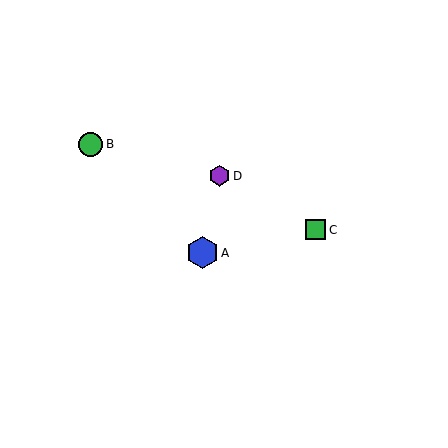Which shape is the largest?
The blue hexagon (labeled A) is the largest.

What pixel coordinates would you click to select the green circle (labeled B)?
Click at (90, 144) to select the green circle B.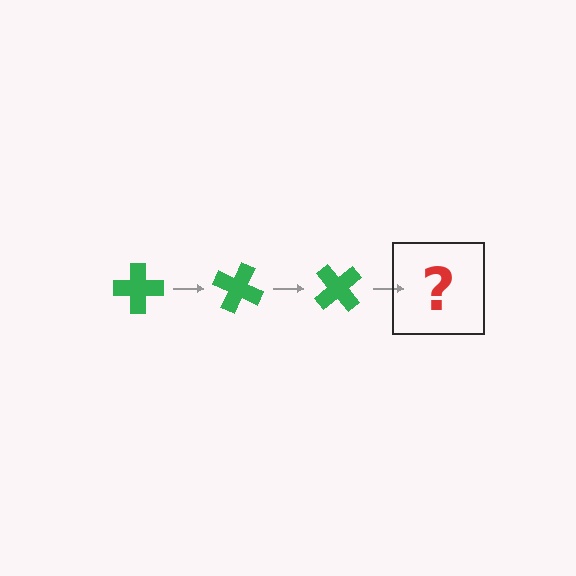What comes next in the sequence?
The next element should be a green cross rotated 75 degrees.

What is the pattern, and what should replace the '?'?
The pattern is that the cross rotates 25 degrees each step. The '?' should be a green cross rotated 75 degrees.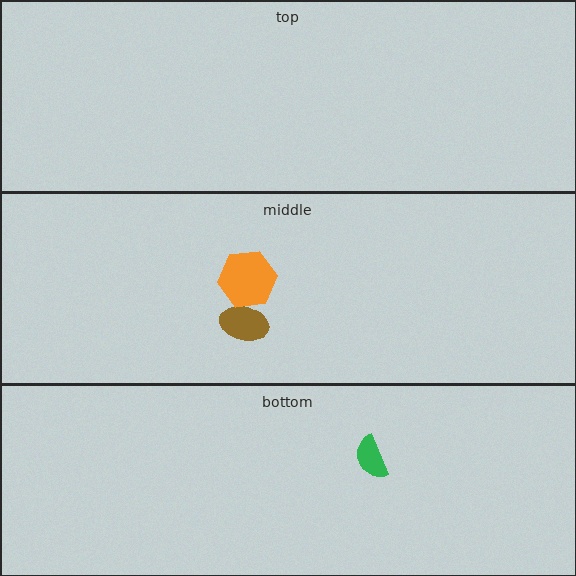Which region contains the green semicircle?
The bottom region.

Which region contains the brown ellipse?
The middle region.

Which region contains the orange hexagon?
The middle region.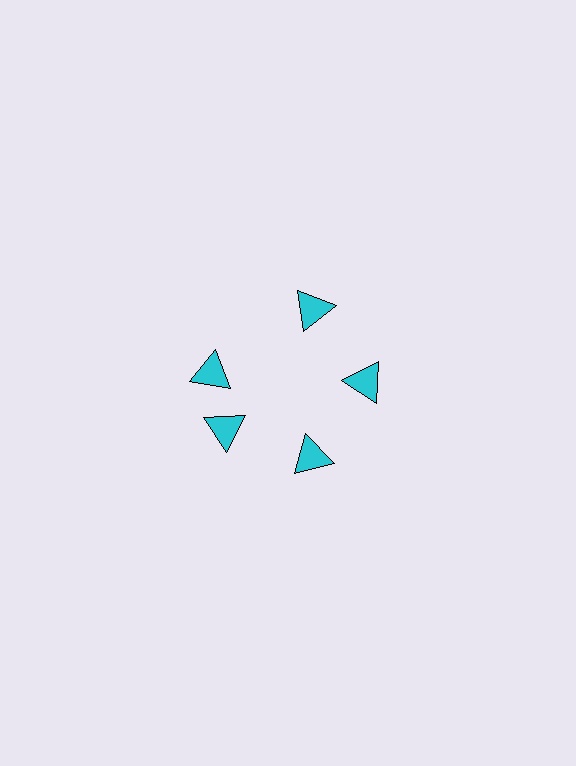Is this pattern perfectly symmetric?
No. The 5 cyan triangles are arranged in a ring, but one element near the 10 o'clock position is rotated out of alignment along the ring, breaking the 5-fold rotational symmetry.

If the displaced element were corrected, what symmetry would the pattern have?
It would have 5-fold rotational symmetry — the pattern would map onto itself every 72 degrees.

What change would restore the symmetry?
The symmetry would be restored by rotating it back into even spacing with its neighbors so that all 5 triangles sit at equal angles and equal distance from the center.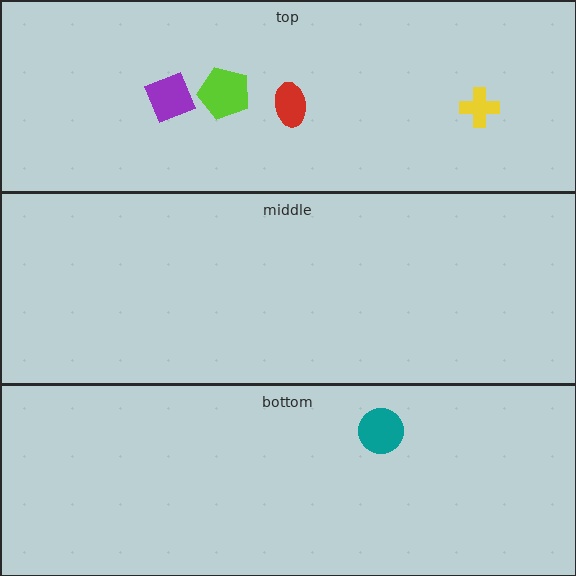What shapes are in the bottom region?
The teal circle.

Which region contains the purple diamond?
The top region.